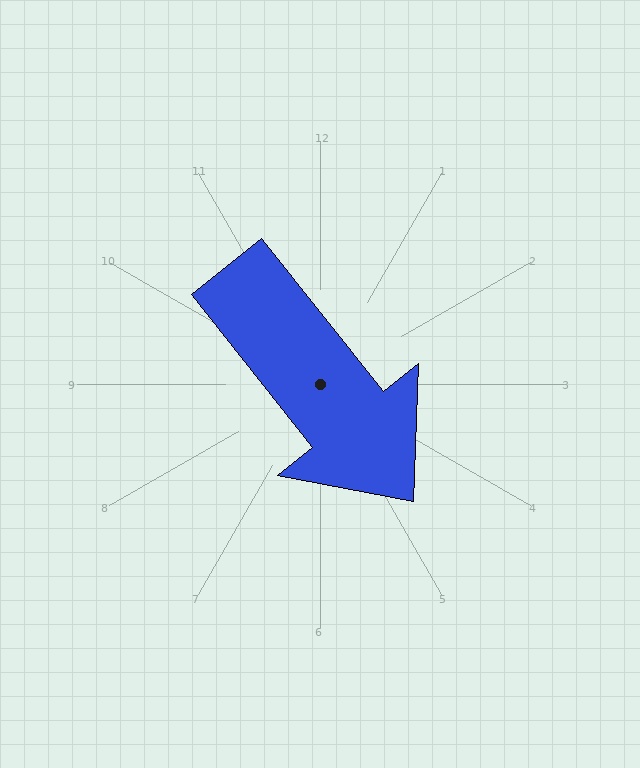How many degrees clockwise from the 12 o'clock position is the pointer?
Approximately 142 degrees.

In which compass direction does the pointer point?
Southeast.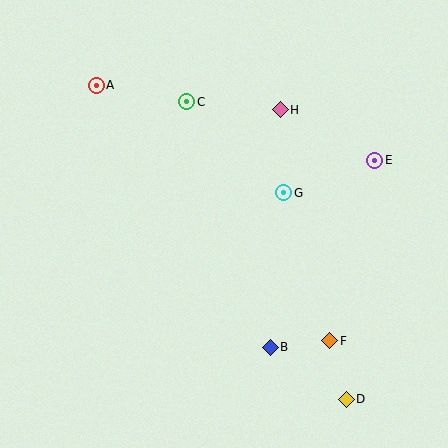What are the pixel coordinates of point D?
Point D is at (346, 399).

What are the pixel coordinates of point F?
Point F is at (330, 341).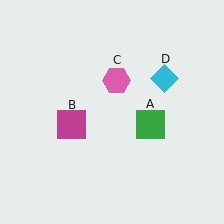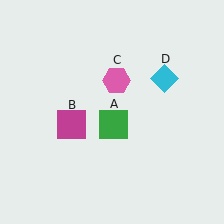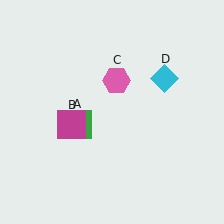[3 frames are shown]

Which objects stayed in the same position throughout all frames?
Magenta square (object B) and pink hexagon (object C) and cyan diamond (object D) remained stationary.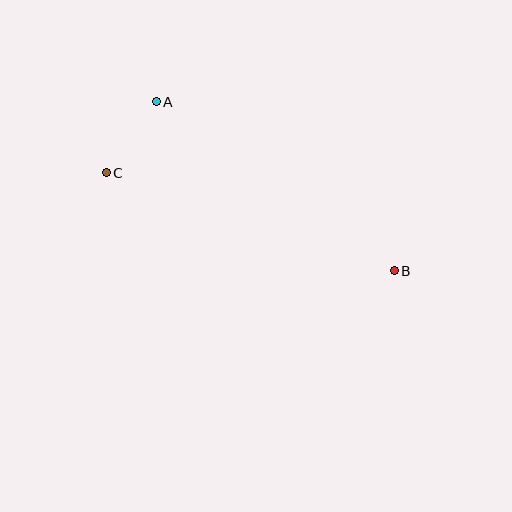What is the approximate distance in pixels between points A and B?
The distance between A and B is approximately 292 pixels.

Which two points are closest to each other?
Points A and C are closest to each other.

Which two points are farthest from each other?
Points B and C are farthest from each other.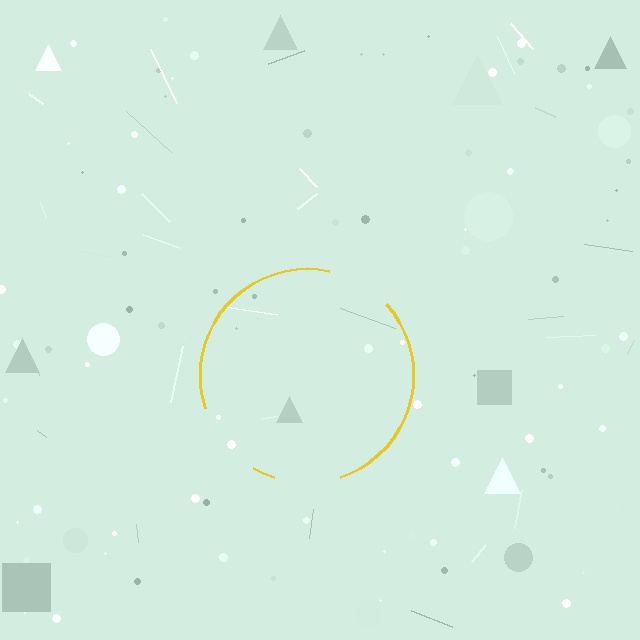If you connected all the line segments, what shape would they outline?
They would outline a circle.